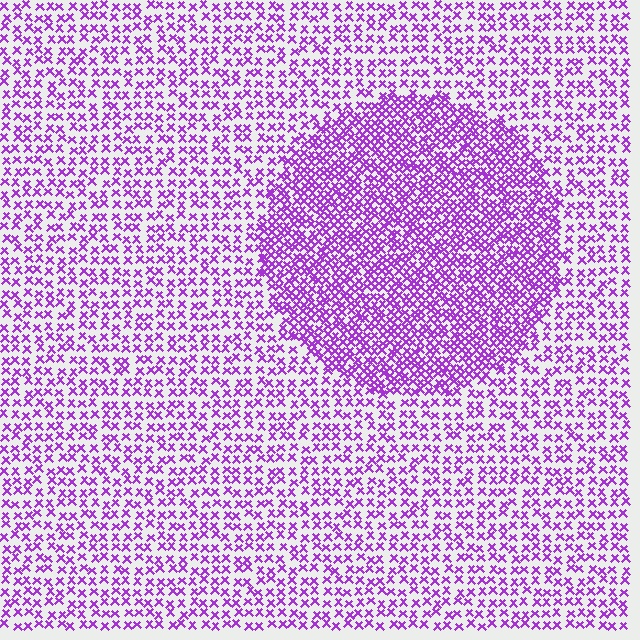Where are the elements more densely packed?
The elements are more densely packed inside the circle boundary.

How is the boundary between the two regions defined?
The boundary is defined by a change in element density (approximately 2.0x ratio). All elements are the same color, size, and shape.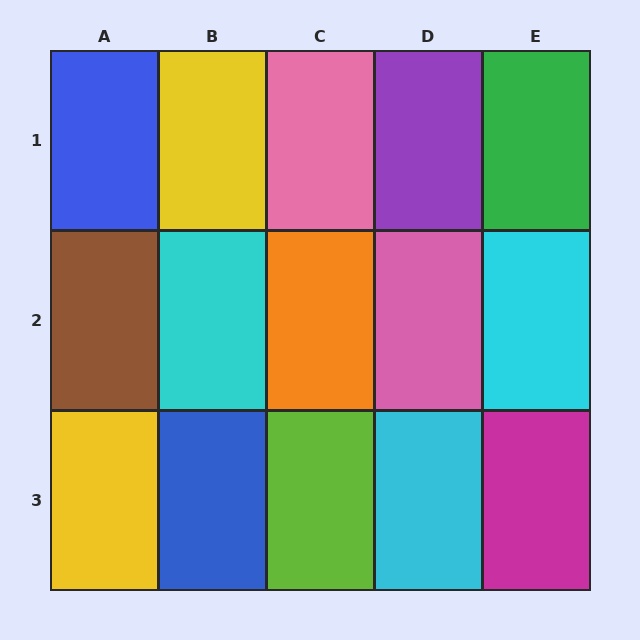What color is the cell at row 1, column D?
Purple.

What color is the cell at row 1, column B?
Yellow.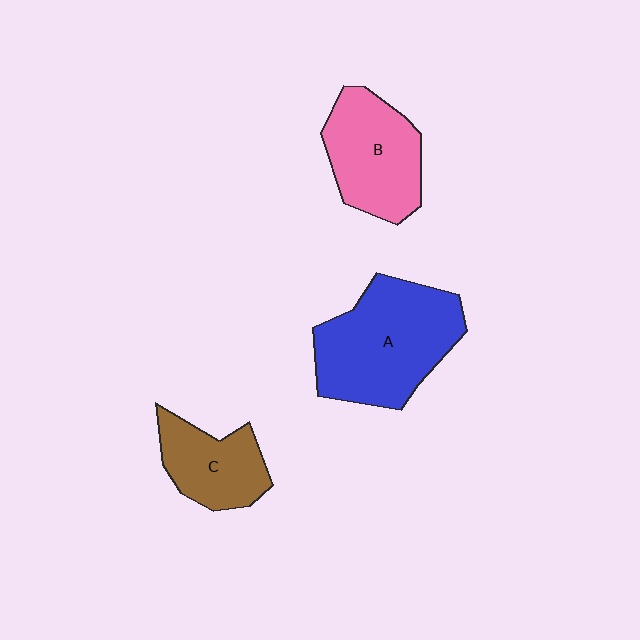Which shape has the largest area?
Shape A (blue).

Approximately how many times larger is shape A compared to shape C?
Approximately 1.9 times.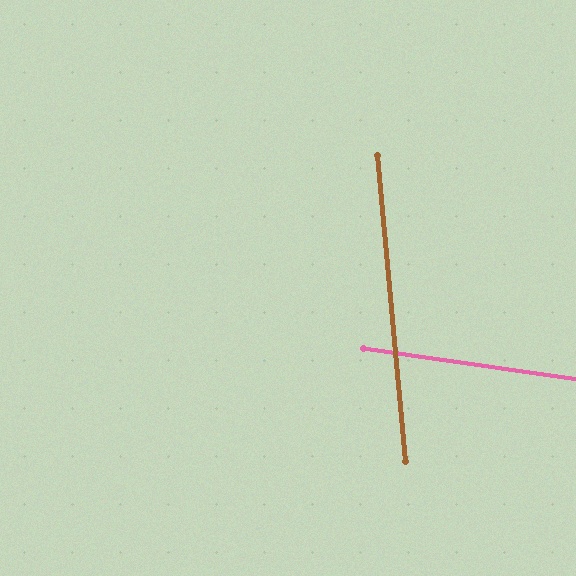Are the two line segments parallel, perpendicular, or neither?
Neither parallel nor perpendicular — they differ by about 77°.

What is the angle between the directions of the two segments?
Approximately 77 degrees.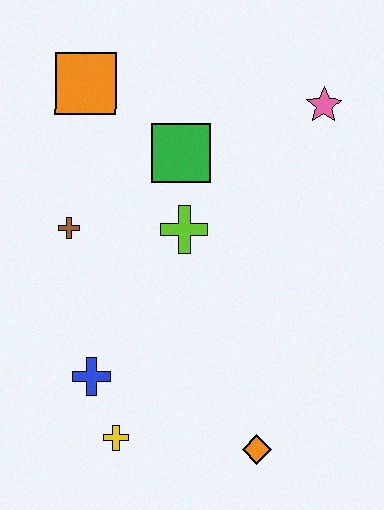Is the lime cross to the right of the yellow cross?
Yes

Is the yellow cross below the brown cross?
Yes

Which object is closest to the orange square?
The green square is closest to the orange square.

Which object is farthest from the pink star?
The yellow cross is farthest from the pink star.